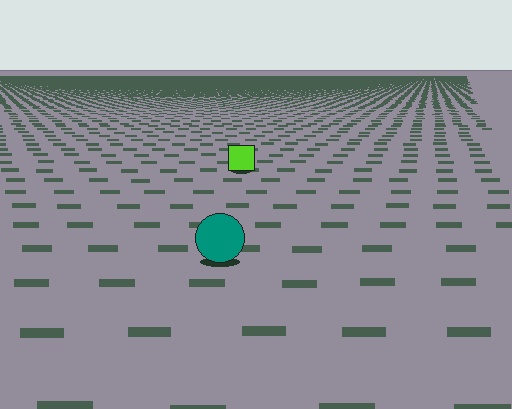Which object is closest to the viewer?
The teal circle is closest. The texture marks near it are larger and more spread out.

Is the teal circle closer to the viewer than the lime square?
Yes. The teal circle is closer — you can tell from the texture gradient: the ground texture is coarser near it.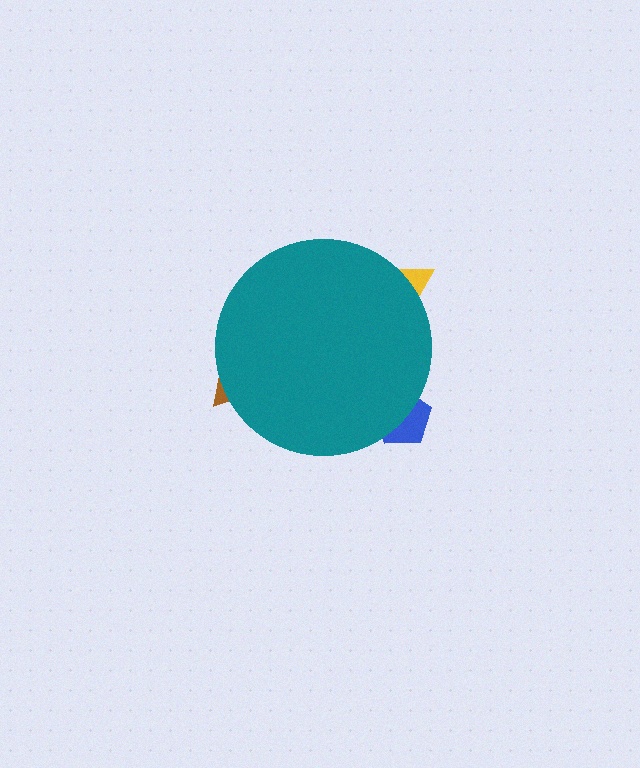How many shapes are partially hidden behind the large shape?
3 shapes are partially hidden.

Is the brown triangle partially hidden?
Yes, the brown triangle is partially hidden behind the teal circle.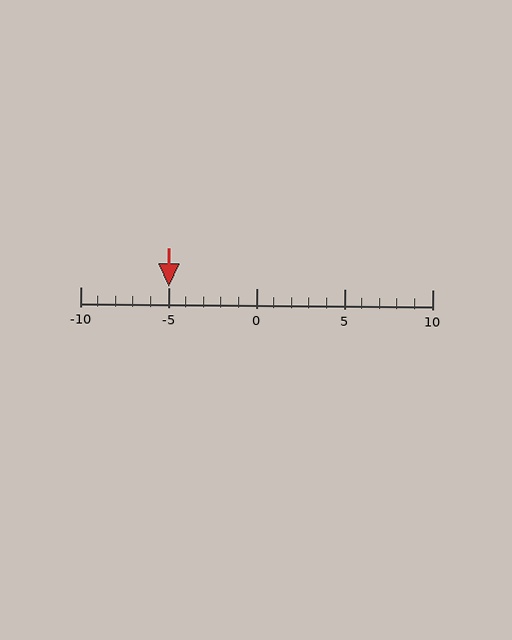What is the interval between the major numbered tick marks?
The major tick marks are spaced 5 units apart.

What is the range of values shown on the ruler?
The ruler shows values from -10 to 10.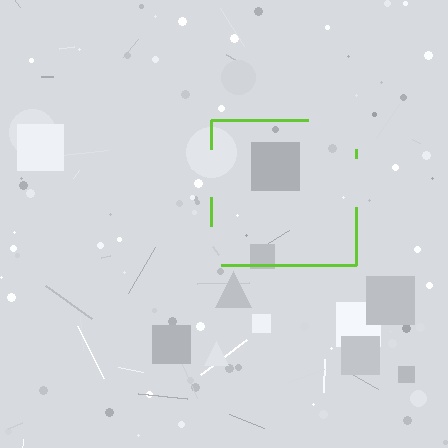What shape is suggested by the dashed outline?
The dashed outline suggests a square.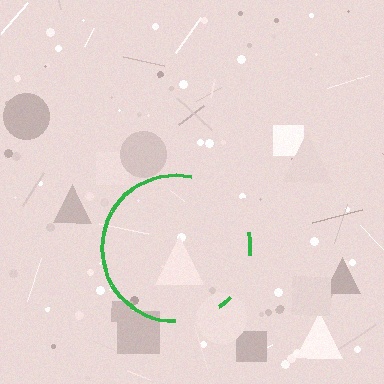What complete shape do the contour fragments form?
The contour fragments form a circle.